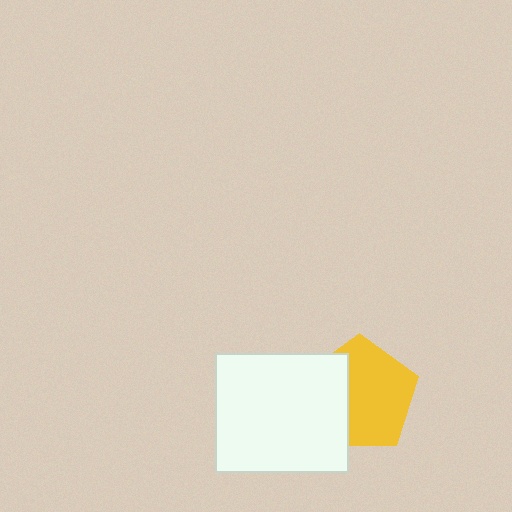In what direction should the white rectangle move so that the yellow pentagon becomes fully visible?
The white rectangle should move left. That is the shortest direction to clear the overlap and leave the yellow pentagon fully visible.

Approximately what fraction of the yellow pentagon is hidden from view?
Roughly 37% of the yellow pentagon is hidden behind the white rectangle.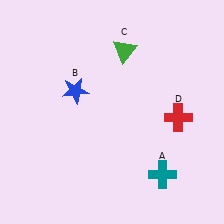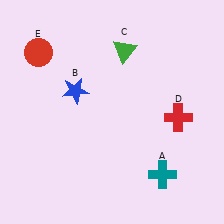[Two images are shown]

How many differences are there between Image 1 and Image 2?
There is 1 difference between the two images.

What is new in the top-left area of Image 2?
A red circle (E) was added in the top-left area of Image 2.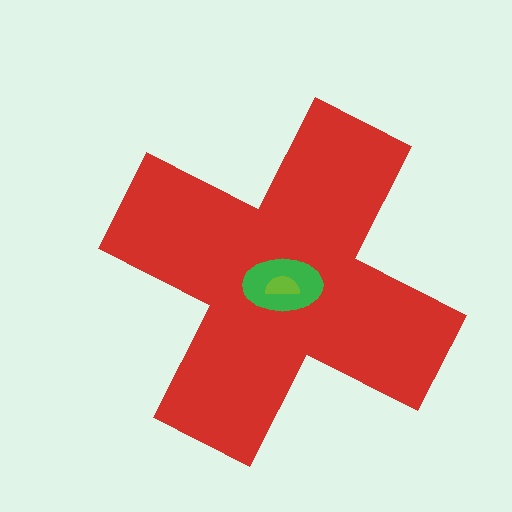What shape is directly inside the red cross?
The green ellipse.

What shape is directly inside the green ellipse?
The lime semicircle.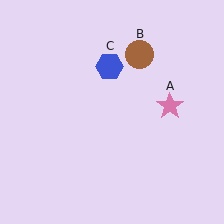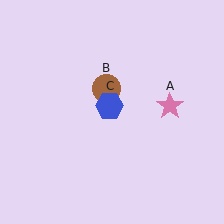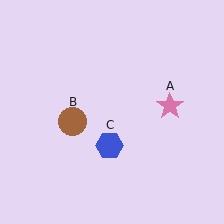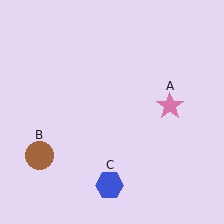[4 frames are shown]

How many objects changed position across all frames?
2 objects changed position: brown circle (object B), blue hexagon (object C).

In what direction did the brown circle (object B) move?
The brown circle (object B) moved down and to the left.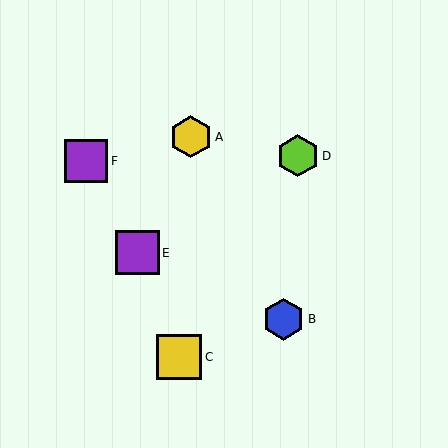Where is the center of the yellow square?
The center of the yellow square is at (179, 357).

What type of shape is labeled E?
Shape E is a purple square.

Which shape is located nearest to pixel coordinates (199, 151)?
The yellow hexagon (labeled A) at (191, 137) is nearest to that location.